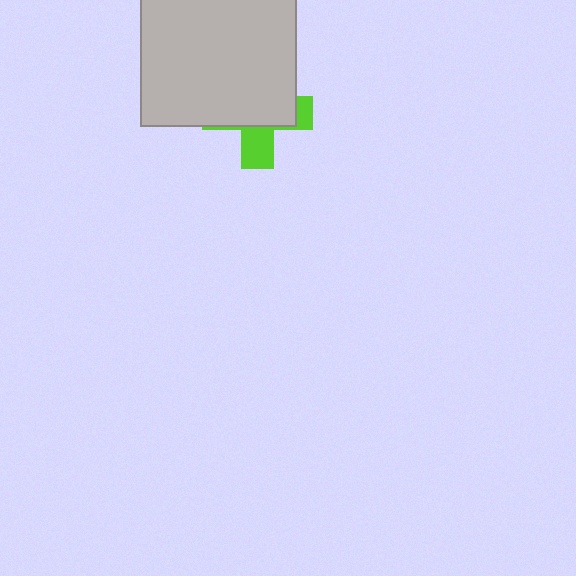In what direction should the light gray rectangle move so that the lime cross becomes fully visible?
The light gray rectangle should move up. That is the shortest direction to clear the overlap and leave the lime cross fully visible.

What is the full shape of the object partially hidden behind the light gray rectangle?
The partially hidden object is a lime cross.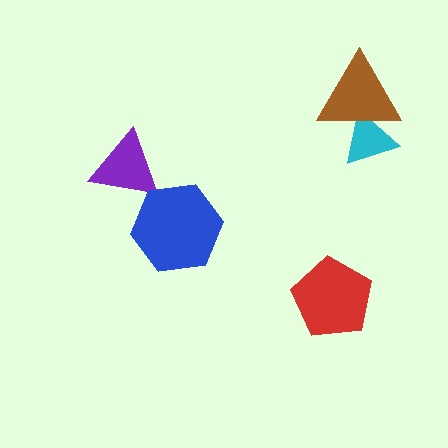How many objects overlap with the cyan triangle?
1 object overlaps with the cyan triangle.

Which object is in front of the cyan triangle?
The brown triangle is in front of the cyan triangle.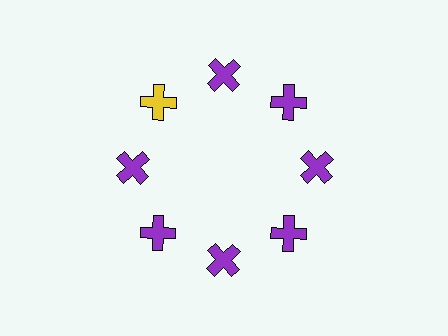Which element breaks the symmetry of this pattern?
The yellow cross at roughly the 10 o'clock position breaks the symmetry. All other shapes are purple crosses.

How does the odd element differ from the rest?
It has a different color: yellow instead of purple.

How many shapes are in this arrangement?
There are 8 shapes arranged in a ring pattern.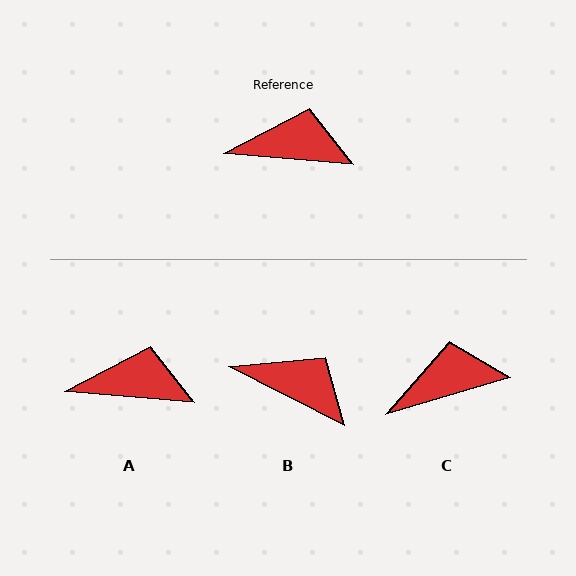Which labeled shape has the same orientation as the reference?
A.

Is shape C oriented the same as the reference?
No, it is off by about 21 degrees.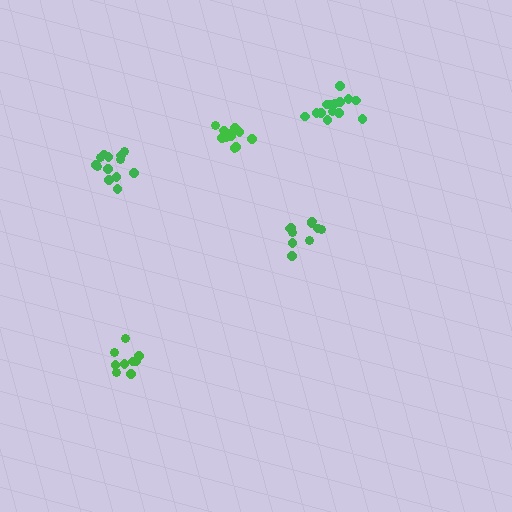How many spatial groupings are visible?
There are 5 spatial groupings.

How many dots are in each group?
Group 1: 10 dots, Group 2: 9 dots, Group 3: 13 dots, Group 4: 11 dots, Group 5: 14 dots (57 total).